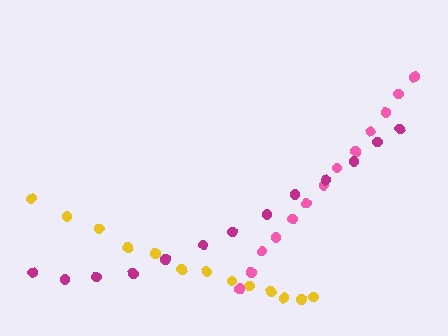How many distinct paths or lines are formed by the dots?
There are 3 distinct paths.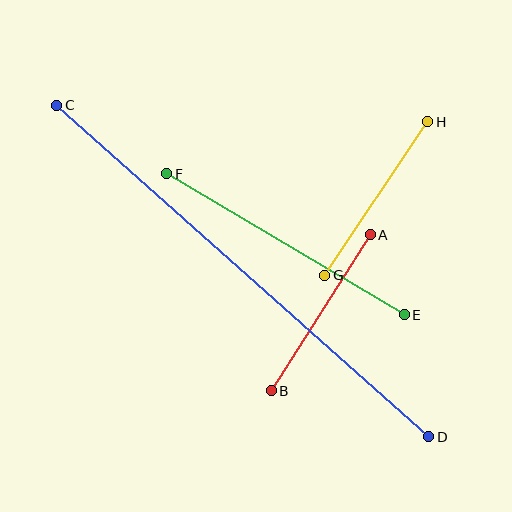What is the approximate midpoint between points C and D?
The midpoint is at approximately (243, 271) pixels.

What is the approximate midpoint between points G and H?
The midpoint is at approximately (376, 199) pixels.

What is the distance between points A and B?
The distance is approximately 185 pixels.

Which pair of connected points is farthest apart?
Points C and D are farthest apart.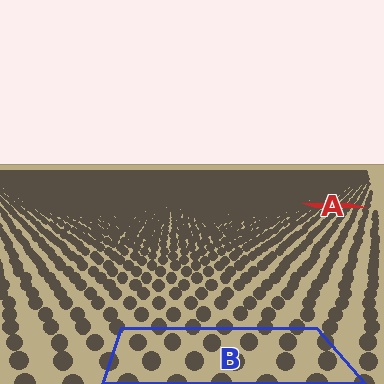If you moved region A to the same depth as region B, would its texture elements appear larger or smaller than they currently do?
They would appear larger. At a closer depth, the same texture elements are projected at a bigger on-screen size.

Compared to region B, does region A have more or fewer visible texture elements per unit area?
Region A has more texture elements per unit area — they are packed more densely because it is farther away.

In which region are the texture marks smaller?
The texture marks are smaller in region A, because it is farther away.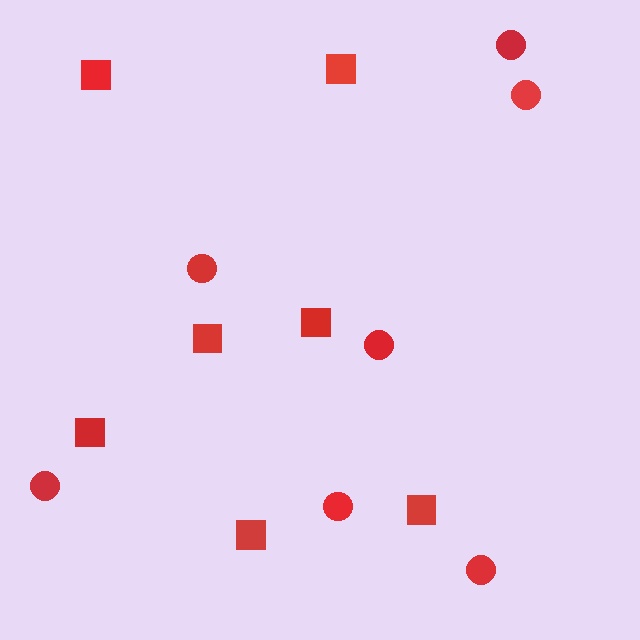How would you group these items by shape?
There are 2 groups: one group of squares (7) and one group of circles (7).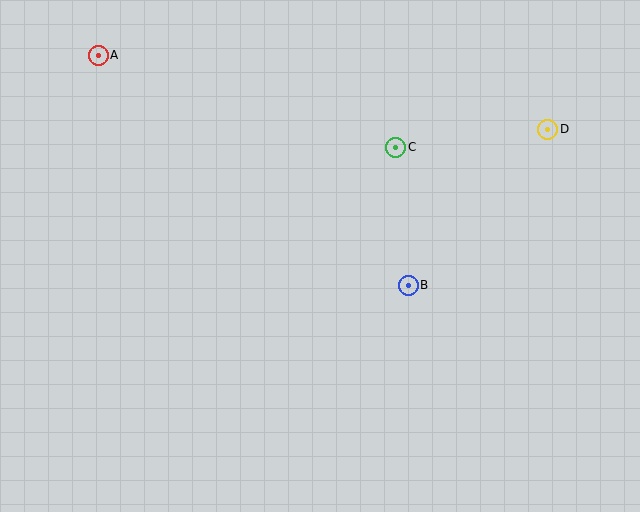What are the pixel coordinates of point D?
Point D is at (547, 129).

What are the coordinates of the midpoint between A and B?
The midpoint between A and B is at (253, 170).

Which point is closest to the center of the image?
Point B at (408, 285) is closest to the center.